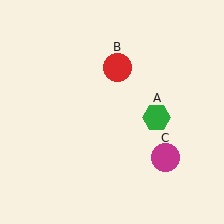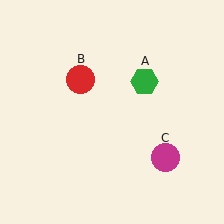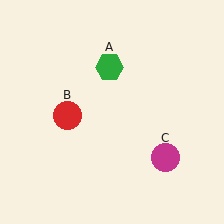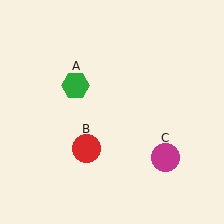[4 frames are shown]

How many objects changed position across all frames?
2 objects changed position: green hexagon (object A), red circle (object B).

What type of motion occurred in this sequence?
The green hexagon (object A), red circle (object B) rotated counterclockwise around the center of the scene.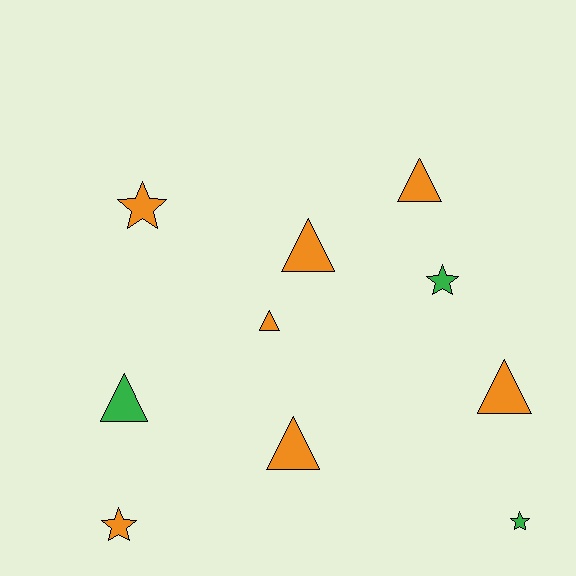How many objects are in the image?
There are 10 objects.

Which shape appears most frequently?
Triangle, with 6 objects.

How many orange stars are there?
There are 2 orange stars.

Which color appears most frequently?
Orange, with 7 objects.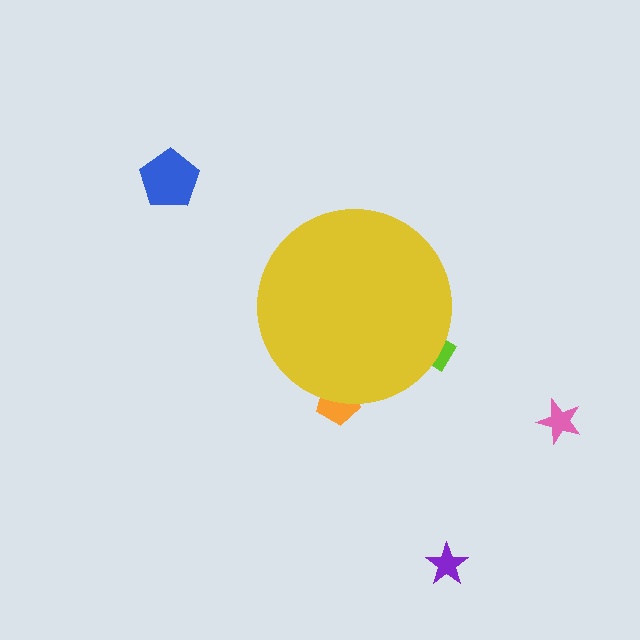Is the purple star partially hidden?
No, the purple star is fully visible.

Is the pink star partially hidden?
No, the pink star is fully visible.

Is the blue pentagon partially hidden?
No, the blue pentagon is fully visible.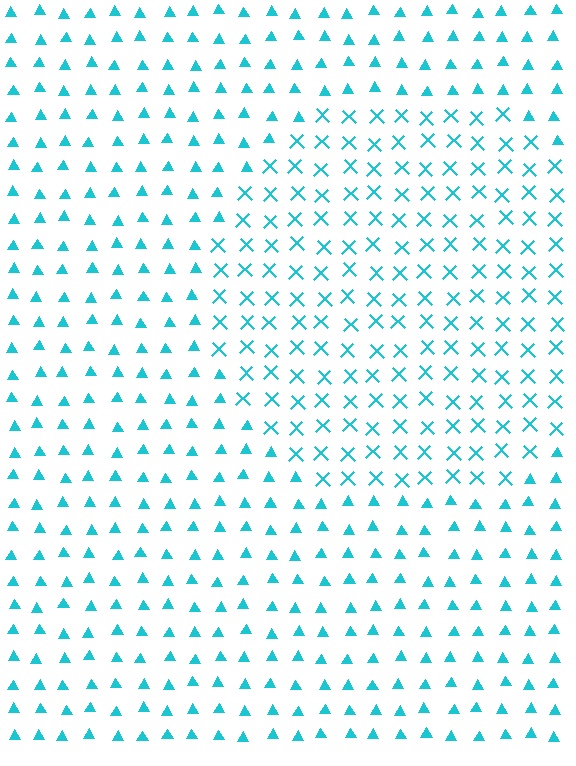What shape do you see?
I see a circle.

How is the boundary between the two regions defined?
The boundary is defined by a change in element shape: X marks inside vs. triangles outside. All elements share the same color and spacing.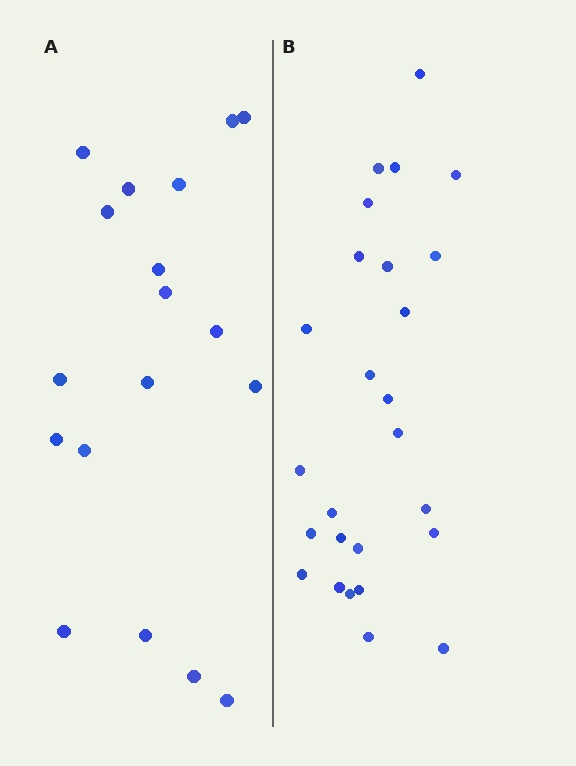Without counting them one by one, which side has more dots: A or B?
Region B (the right region) has more dots.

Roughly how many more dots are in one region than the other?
Region B has roughly 8 or so more dots than region A.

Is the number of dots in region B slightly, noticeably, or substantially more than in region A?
Region B has noticeably more, but not dramatically so. The ratio is roughly 1.4 to 1.